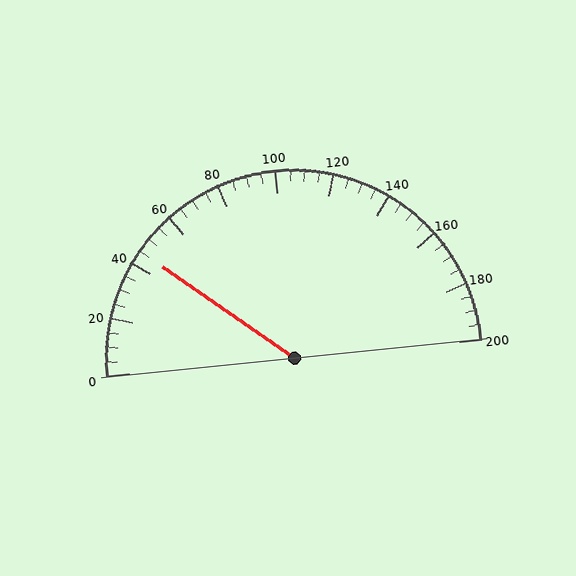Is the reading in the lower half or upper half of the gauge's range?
The reading is in the lower half of the range (0 to 200).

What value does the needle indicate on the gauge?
The needle indicates approximately 45.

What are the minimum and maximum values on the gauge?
The gauge ranges from 0 to 200.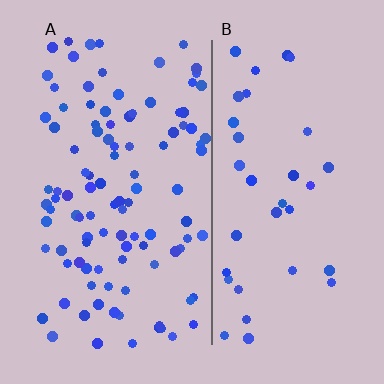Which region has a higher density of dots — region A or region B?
A (the left).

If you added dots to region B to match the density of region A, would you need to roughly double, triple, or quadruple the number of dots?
Approximately triple.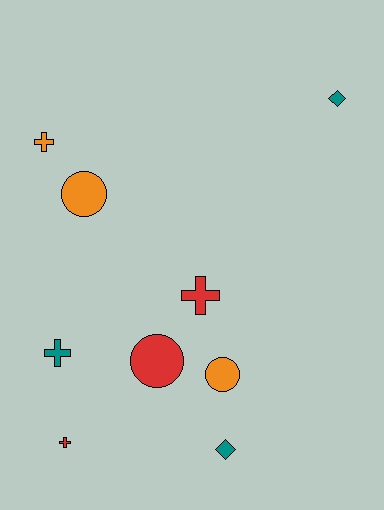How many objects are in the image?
There are 9 objects.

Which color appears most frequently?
Orange, with 3 objects.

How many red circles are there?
There is 1 red circle.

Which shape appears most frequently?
Cross, with 4 objects.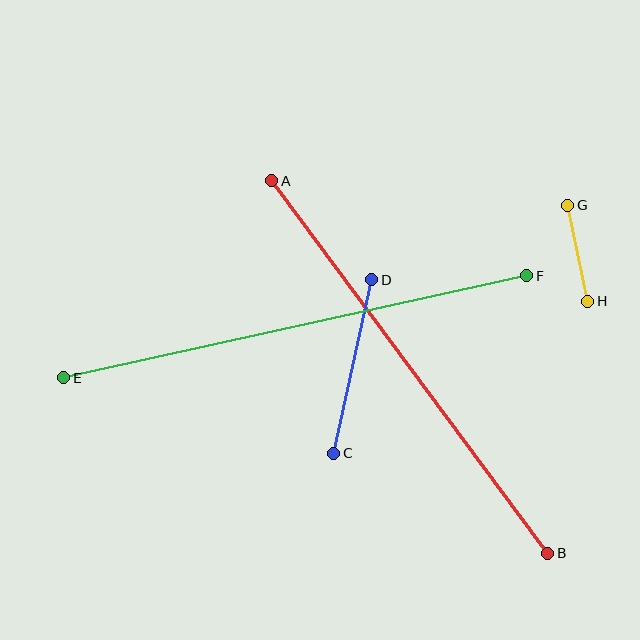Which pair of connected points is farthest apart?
Points E and F are farthest apart.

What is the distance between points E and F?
The distance is approximately 474 pixels.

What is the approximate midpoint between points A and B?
The midpoint is at approximately (410, 367) pixels.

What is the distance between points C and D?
The distance is approximately 178 pixels.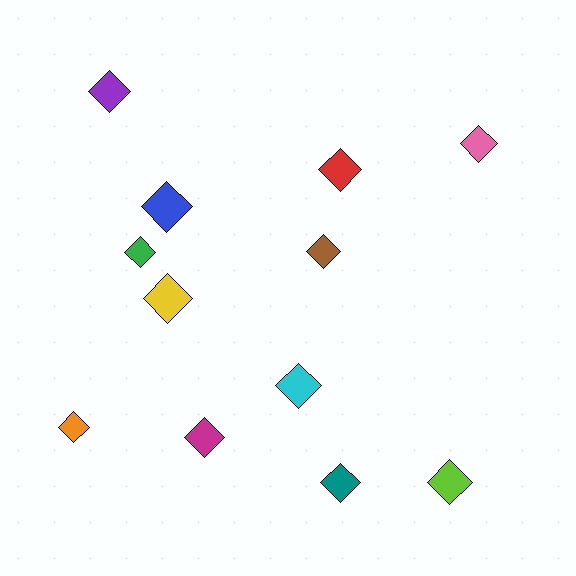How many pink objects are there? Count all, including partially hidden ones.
There is 1 pink object.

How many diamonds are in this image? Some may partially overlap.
There are 12 diamonds.